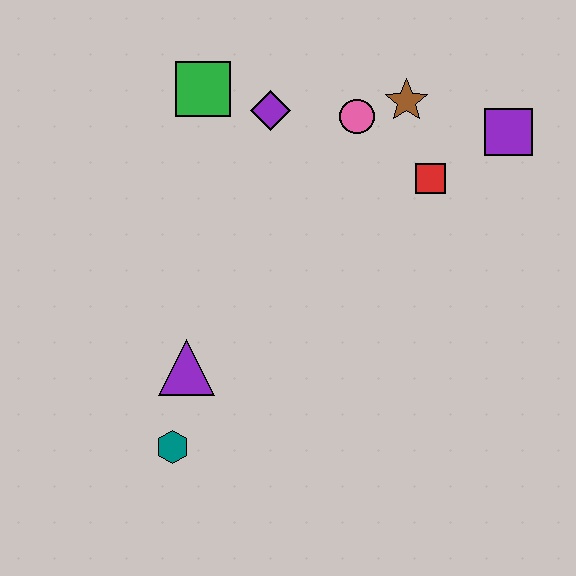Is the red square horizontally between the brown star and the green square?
No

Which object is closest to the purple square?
The red square is closest to the purple square.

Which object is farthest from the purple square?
The teal hexagon is farthest from the purple square.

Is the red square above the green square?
No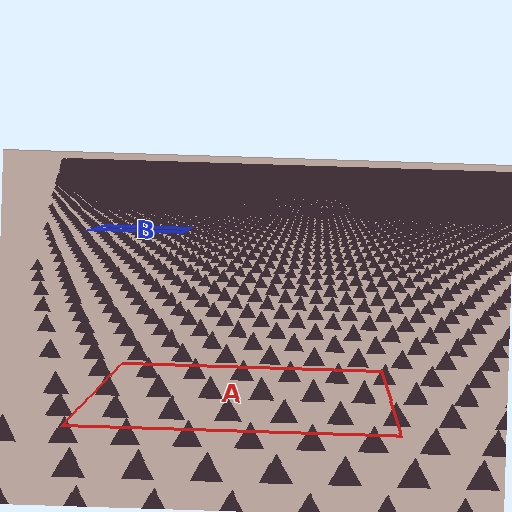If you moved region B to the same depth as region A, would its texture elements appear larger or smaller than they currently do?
They would appear larger. At a closer depth, the same texture elements are projected at a bigger on-screen size.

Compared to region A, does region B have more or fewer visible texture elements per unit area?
Region B has more texture elements per unit area — they are packed more densely because it is farther away.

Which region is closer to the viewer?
Region A is closer. The texture elements there are larger and more spread out.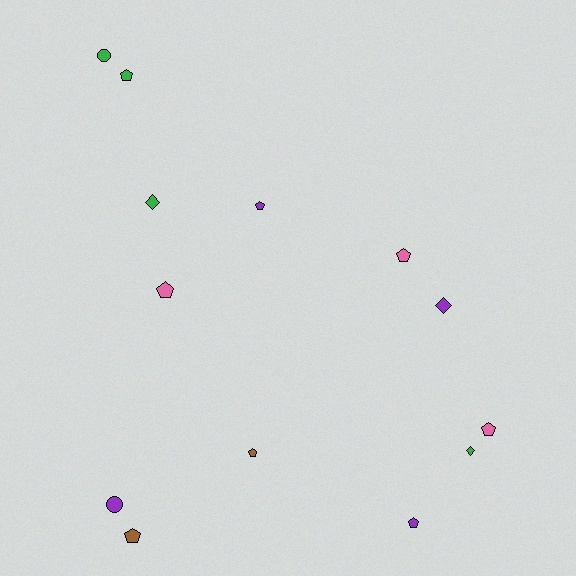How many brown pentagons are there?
There are 2 brown pentagons.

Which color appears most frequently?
Green, with 4 objects.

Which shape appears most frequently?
Pentagon, with 8 objects.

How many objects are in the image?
There are 13 objects.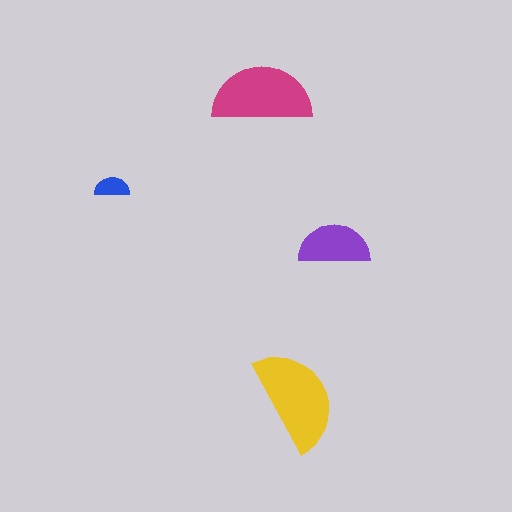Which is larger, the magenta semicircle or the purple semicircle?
The magenta one.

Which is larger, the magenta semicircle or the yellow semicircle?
The yellow one.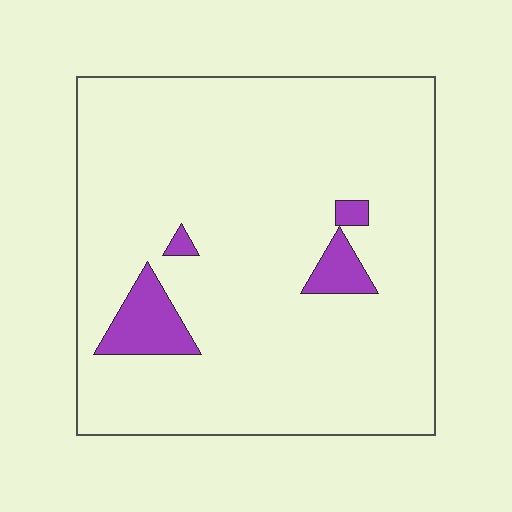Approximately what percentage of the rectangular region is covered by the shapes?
Approximately 5%.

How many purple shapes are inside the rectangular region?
4.